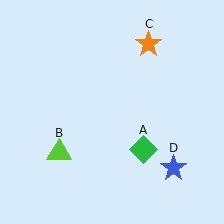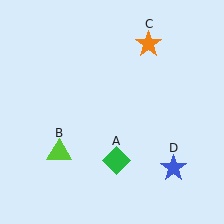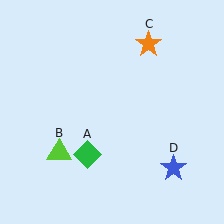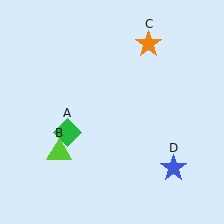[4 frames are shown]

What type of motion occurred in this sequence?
The green diamond (object A) rotated clockwise around the center of the scene.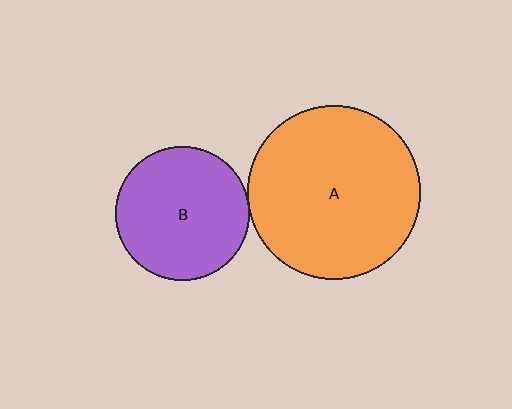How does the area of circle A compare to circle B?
Approximately 1.7 times.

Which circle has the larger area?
Circle A (orange).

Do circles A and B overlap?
Yes.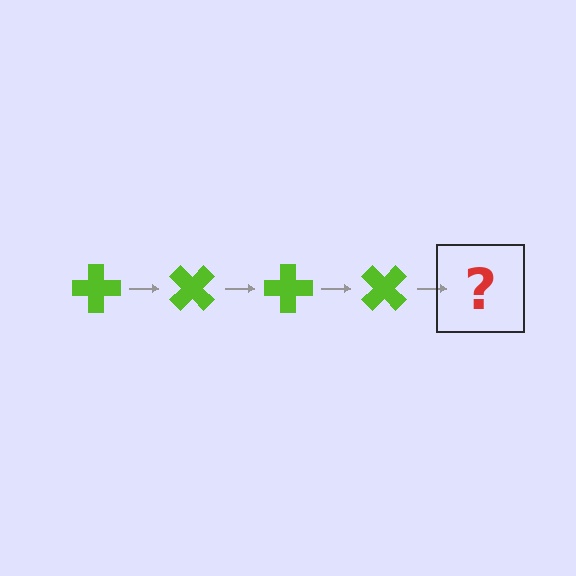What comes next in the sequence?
The next element should be a lime cross rotated 180 degrees.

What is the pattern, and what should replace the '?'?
The pattern is that the cross rotates 45 degrees each step. The '?' should be a lime cross rotated 180 degrees.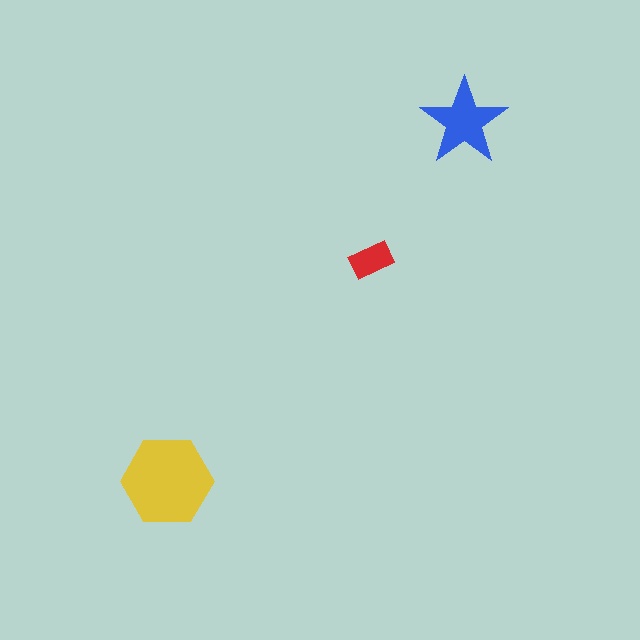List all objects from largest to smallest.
The yellow hexagon, the blue star, the red rectangle.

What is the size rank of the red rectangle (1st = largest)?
3rd.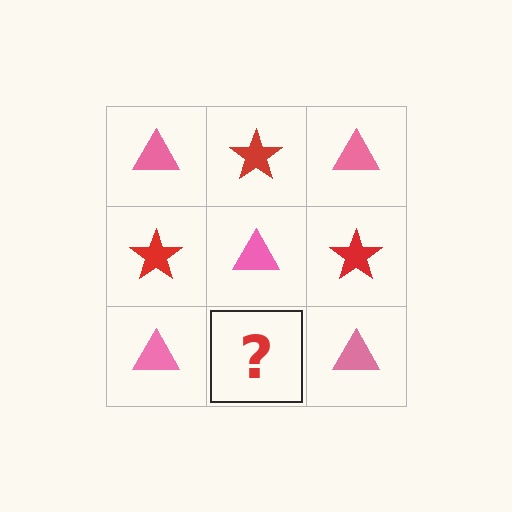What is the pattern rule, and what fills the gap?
The rule is that it alternates pink triangle and red star in a checkerboard pattern. The gap should be filled with a red star.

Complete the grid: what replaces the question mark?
The question mark should be replaced with a red star.